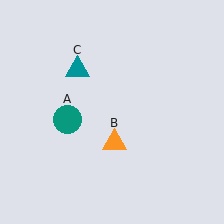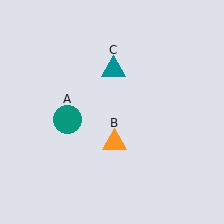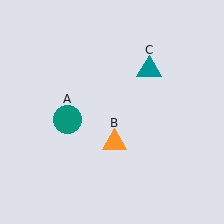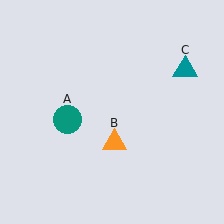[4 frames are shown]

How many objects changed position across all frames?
1 object changed position: teal triangle (object C).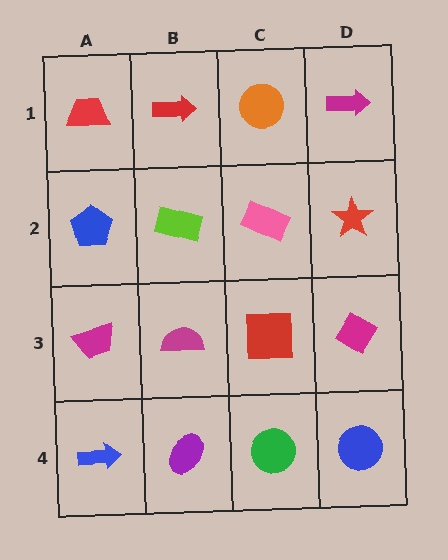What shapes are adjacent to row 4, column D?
A magenta diamond (row 3, column D), a green circle (row 4, column C).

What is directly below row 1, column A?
A blue pentagon.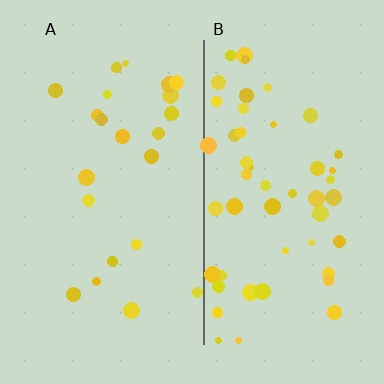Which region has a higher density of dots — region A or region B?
B (the right).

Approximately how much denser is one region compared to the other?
Approximately 2.4× — region B over region A.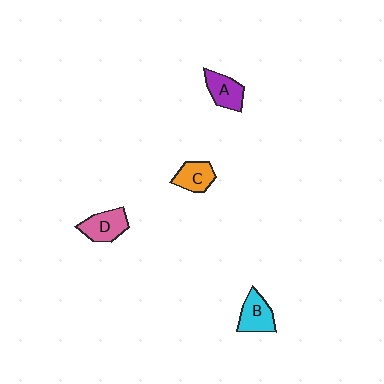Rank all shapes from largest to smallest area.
From largest to smallest: D (pink), B (cyan), A (purple), C (orange).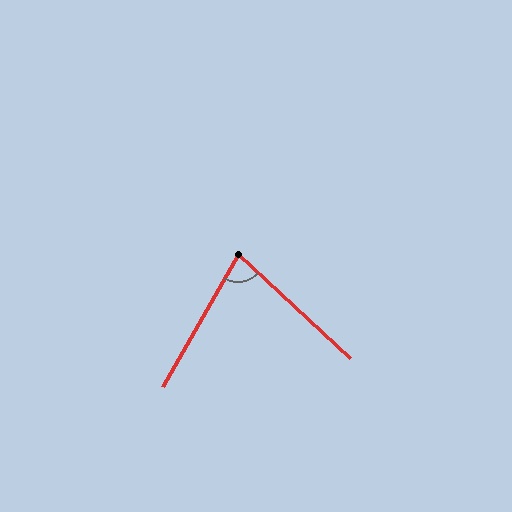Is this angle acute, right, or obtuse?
It is acute.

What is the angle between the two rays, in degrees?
Approximately 77 degrees.